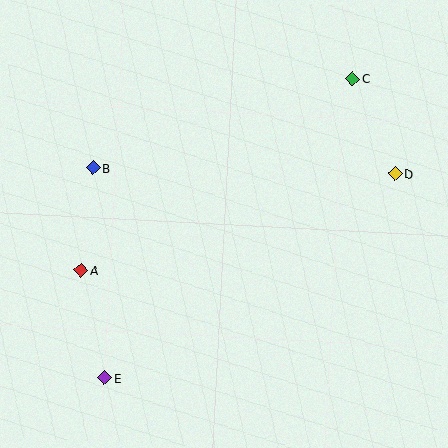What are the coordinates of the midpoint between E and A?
The midpoint between E and A is at (93, 324).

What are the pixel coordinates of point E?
Point E is at (105, 378).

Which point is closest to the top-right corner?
Point C is closest to the top-right corner.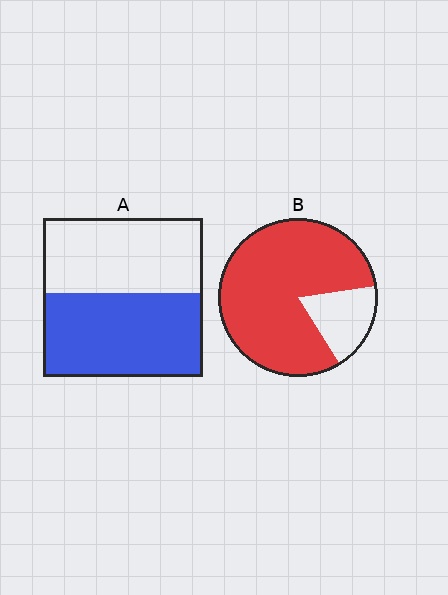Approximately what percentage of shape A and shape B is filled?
A is approximately 55% and B is approximately 80%.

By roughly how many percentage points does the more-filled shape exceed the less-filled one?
By roughly 30 percentage points (B over A).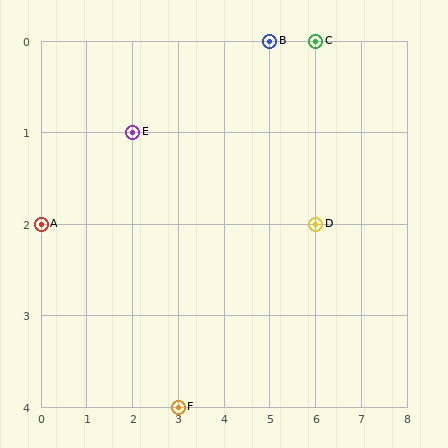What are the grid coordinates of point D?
Point D is at grid coordinates (6, 2).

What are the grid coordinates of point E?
Point E is at grid coordinates (2, 1).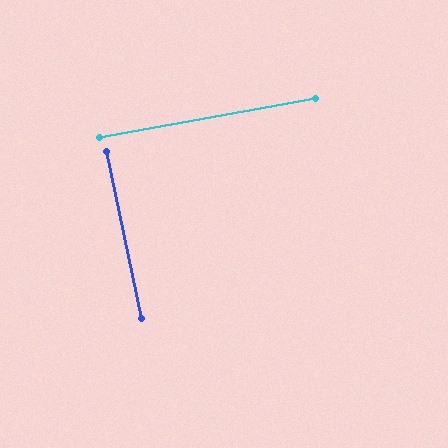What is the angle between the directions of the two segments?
Approximately 88 degrees.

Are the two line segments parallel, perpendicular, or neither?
Perpendicular — they meet at approximately 88°.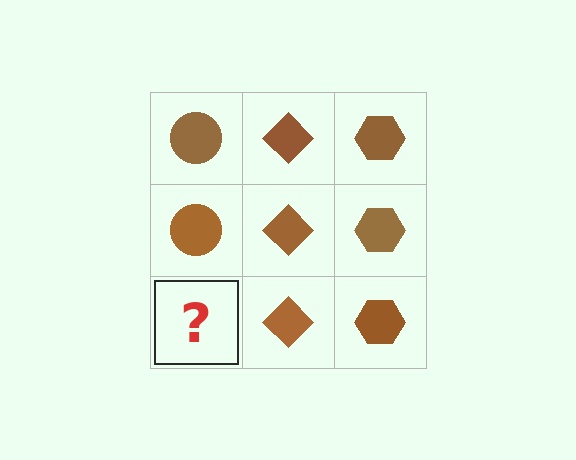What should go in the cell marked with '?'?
The missing cell should contain a brown circle.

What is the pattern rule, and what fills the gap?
The rule is that each column has a consistent shape. The gap should be filled with a brown circle.